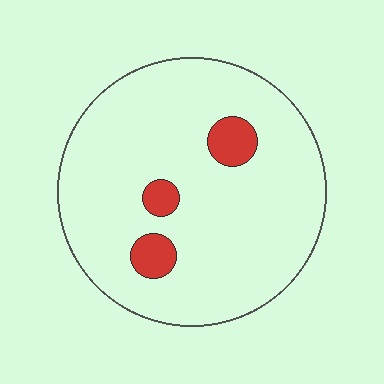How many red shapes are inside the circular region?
3.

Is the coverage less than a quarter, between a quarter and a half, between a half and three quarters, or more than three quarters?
Less than a quarter.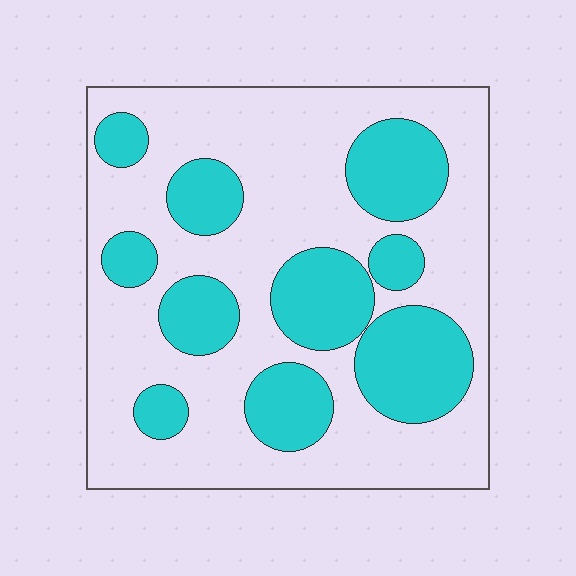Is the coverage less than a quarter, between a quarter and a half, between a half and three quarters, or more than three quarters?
Between a quarter and a half.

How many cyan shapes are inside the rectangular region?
10.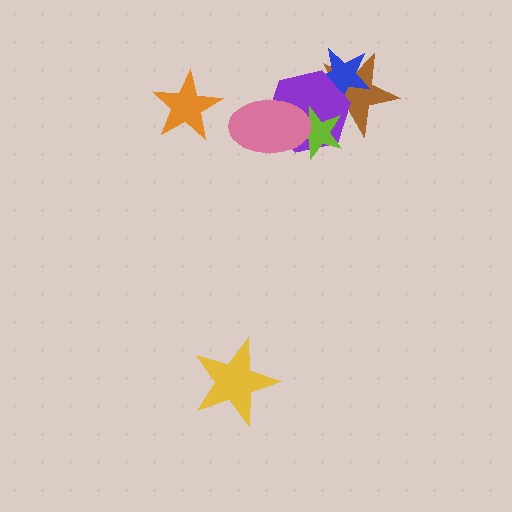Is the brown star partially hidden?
Yes, it is partially covered by another shape.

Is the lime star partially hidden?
Yes, it is partially covered by another shape.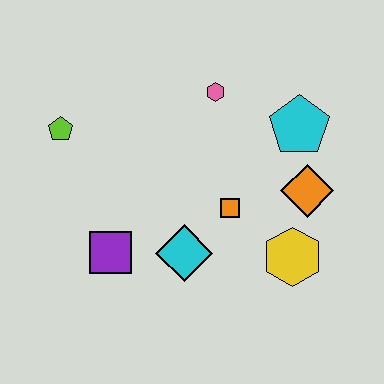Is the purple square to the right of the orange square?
No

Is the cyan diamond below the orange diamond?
Yes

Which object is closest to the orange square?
The cyan diamond is closest to the orange square.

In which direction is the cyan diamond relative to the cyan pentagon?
The cyan diamond is below the cyan pentagon.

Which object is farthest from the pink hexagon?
The purple square is farthest from the pink hexagon.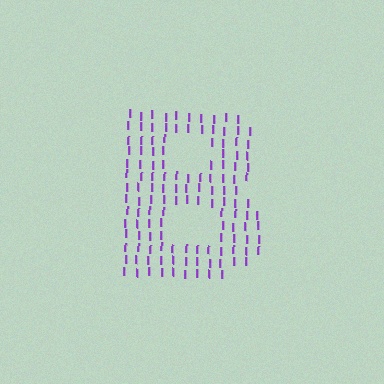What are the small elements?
The small elements are letter I's.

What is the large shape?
The large shape is the letter B.